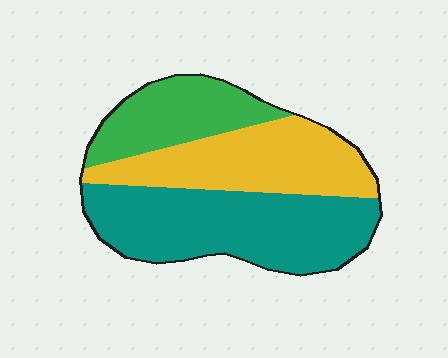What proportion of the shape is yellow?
Yellow covers 33% of the shape.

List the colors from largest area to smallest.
From largest to smallest: teal, yellow, green.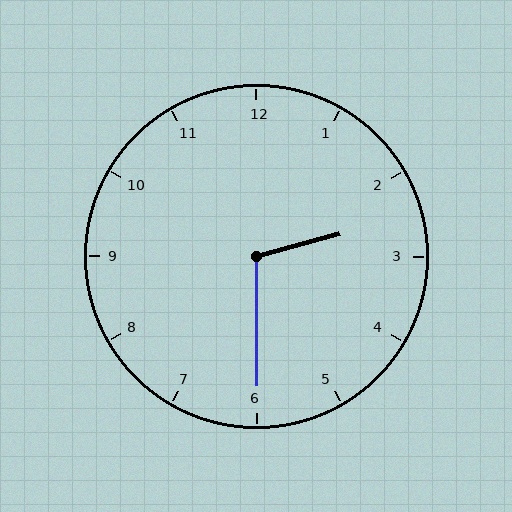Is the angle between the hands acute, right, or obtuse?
It is obtuse.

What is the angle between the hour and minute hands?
Approximately 105 degrees.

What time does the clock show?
2:30.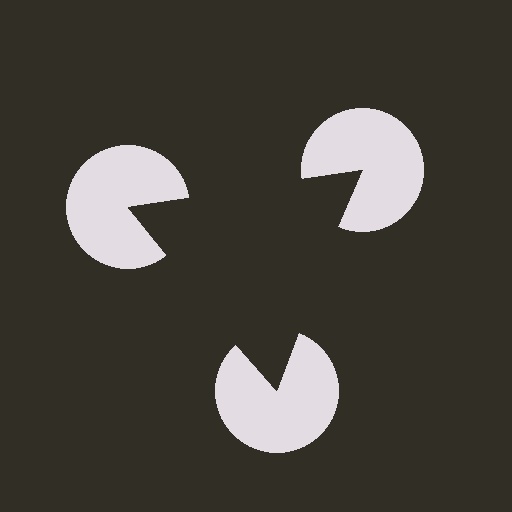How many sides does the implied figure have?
3 sides.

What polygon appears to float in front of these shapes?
An illusory triangle — its edges are inferred from the aligned wedge cuts in the pac-man discs, not physically drawn.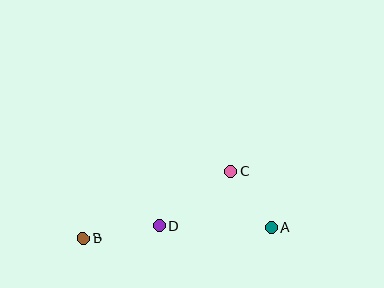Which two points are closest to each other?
Points A and C are closest to each other.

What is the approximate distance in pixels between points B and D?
The distance between B and D is approximately 78 pixels.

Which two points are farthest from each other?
Points A and B are farthest from each other.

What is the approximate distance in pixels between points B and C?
The distance between B and C is approximately 162 pixels.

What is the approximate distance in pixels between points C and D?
The distance between C and D is approximately 90 pixels.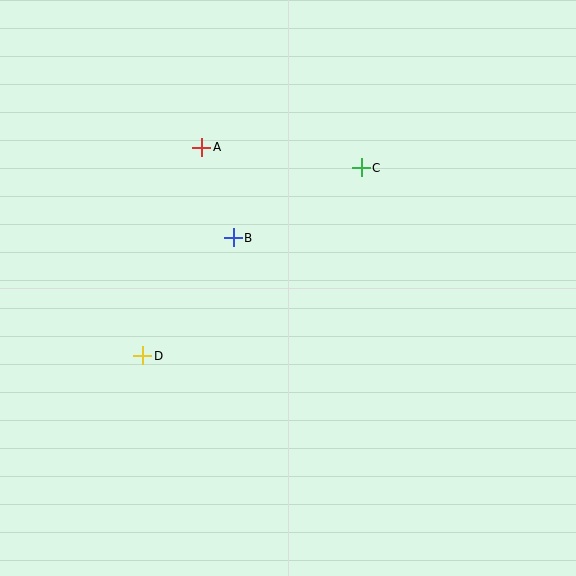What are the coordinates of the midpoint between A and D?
The midpoint between A and D is at (172, 251).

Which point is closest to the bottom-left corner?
Point D is closest to the bottom-left corner.